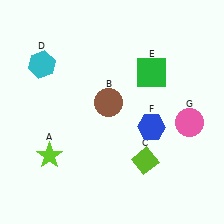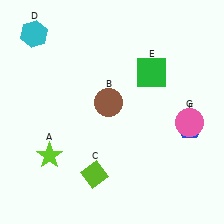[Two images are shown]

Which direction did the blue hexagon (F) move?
The blue hexagon (F) moved right.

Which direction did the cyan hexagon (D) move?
The cyan hexagon (D) moved up.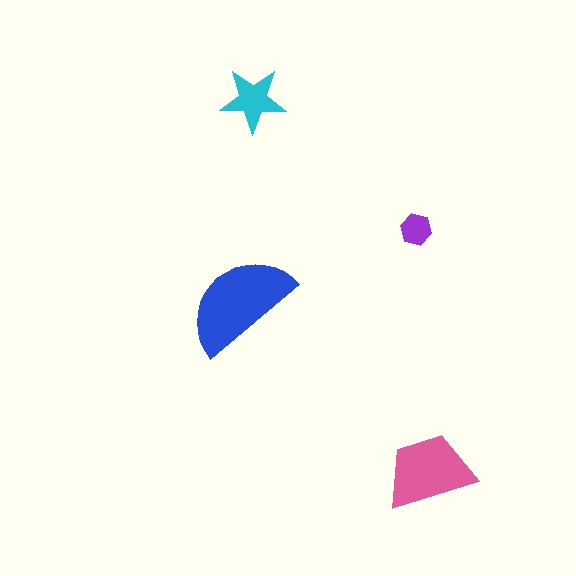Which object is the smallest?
The purple hexagon.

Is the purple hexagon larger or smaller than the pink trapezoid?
Smaller.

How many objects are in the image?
There are 4 objects in the image.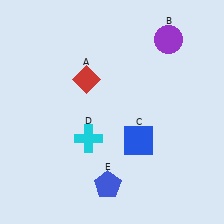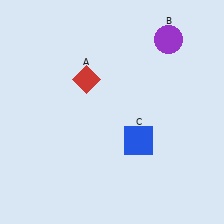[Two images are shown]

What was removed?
The cyan cross (D), the blue pentagon (E) were removed in Image 2.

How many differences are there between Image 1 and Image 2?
There are 2 differences between the two images.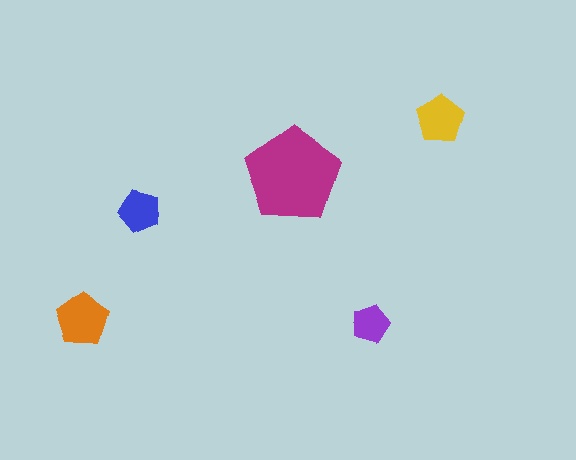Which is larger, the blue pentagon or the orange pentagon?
The orange one.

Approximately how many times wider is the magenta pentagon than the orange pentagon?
About 2 times wider.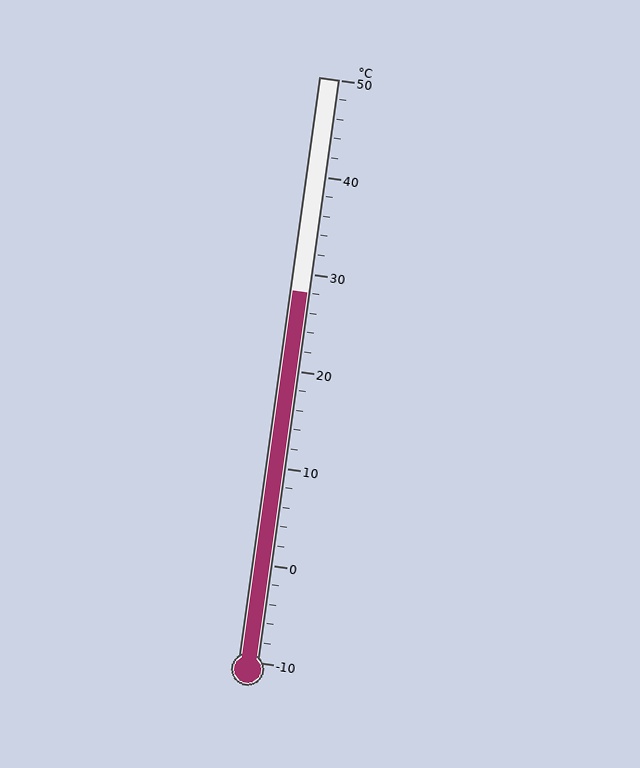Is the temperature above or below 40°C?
The temperature is below 40°C.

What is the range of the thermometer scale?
The thermometer scale ranges from -10°C to 50°C.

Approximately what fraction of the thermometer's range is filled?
The thermometer is filled to approximately 65% of its range.